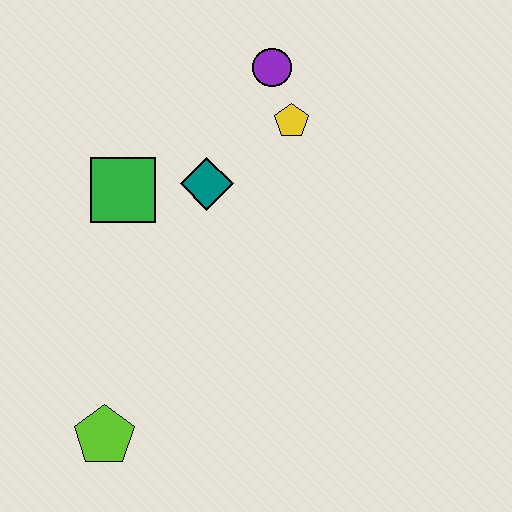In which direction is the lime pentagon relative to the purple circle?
The lime pentagon is below the purple circle.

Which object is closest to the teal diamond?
The green square is closest to the teal diamond.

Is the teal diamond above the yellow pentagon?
No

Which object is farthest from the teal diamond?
The lime pentagon is farthest from the teal diamond.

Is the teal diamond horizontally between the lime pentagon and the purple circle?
Yes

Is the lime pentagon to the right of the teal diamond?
No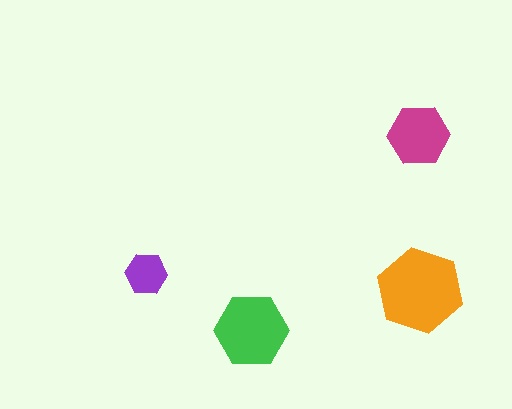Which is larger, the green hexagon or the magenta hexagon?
The green one.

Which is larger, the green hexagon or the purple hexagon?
The green one.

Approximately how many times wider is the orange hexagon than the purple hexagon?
About 2 times wider.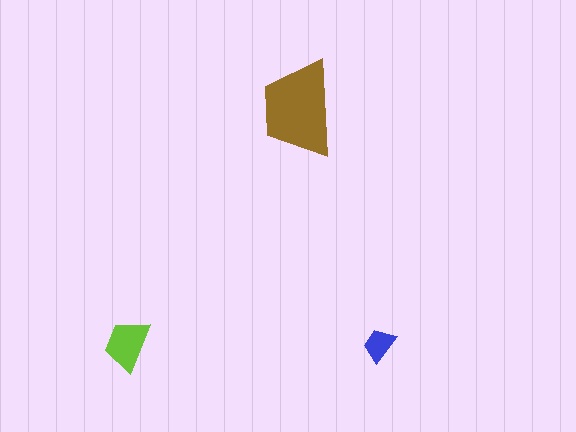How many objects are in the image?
There are 3 objects in the image.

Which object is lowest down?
The blue trapezoid is bottommost.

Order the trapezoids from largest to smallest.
the brown one, the lime one, the blue one.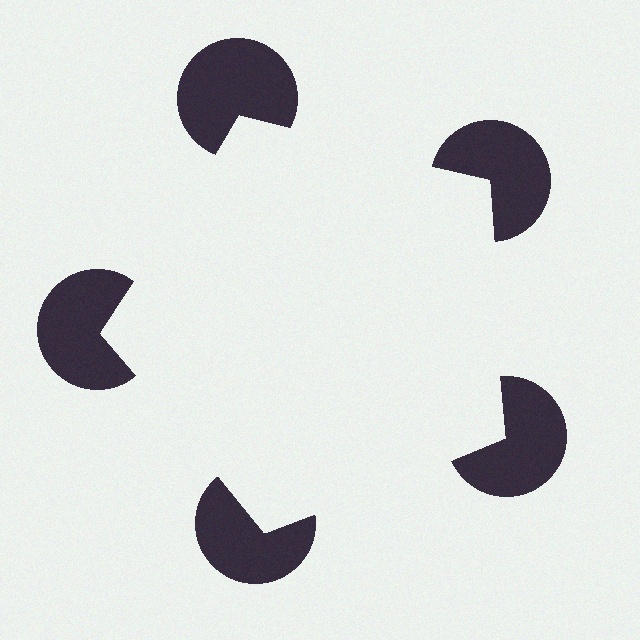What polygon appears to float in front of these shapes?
An illusory pentagon — its edges are inferred from the aligned wedge cuts in the pac-man discs, not physically drawn.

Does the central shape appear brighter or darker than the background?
It typically appears slightly brighter than the background, even though no actual brightness change is drawn.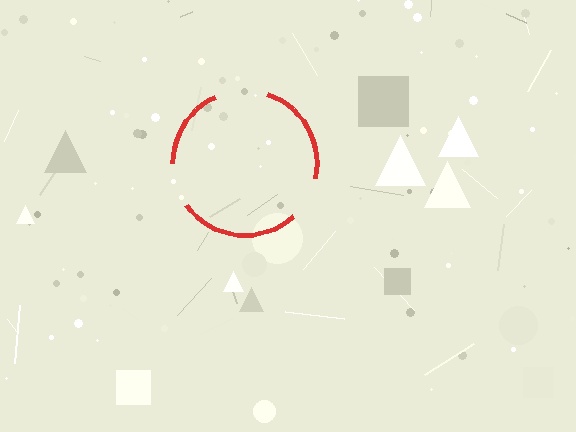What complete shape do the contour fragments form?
The contour fragments form a circle.